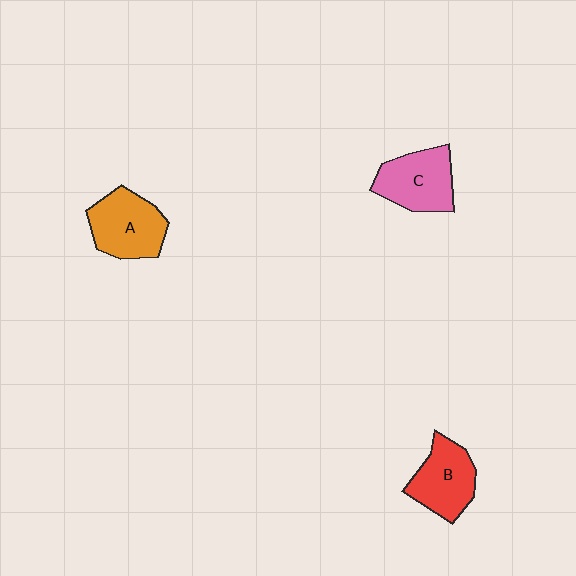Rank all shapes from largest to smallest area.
From largest to smallest: A (orange), C (pink), B (red).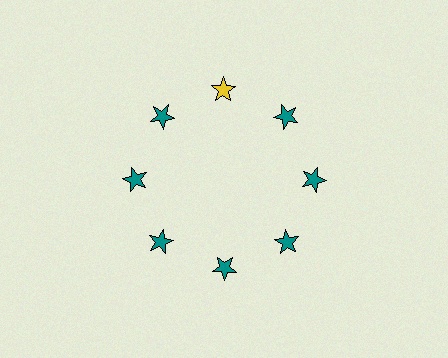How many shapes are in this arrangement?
There are 8 shapes arranged in a ring pattern.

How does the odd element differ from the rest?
It has a different color: yellow instead of teal.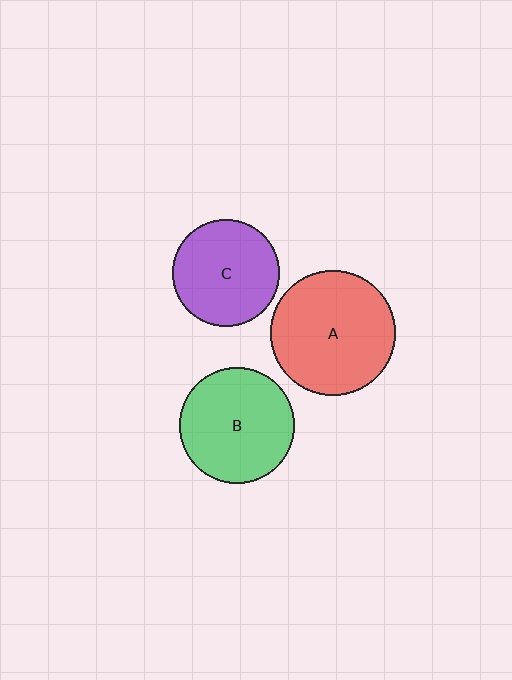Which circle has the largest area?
Circle A (red).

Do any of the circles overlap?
No, none of the circles overlap.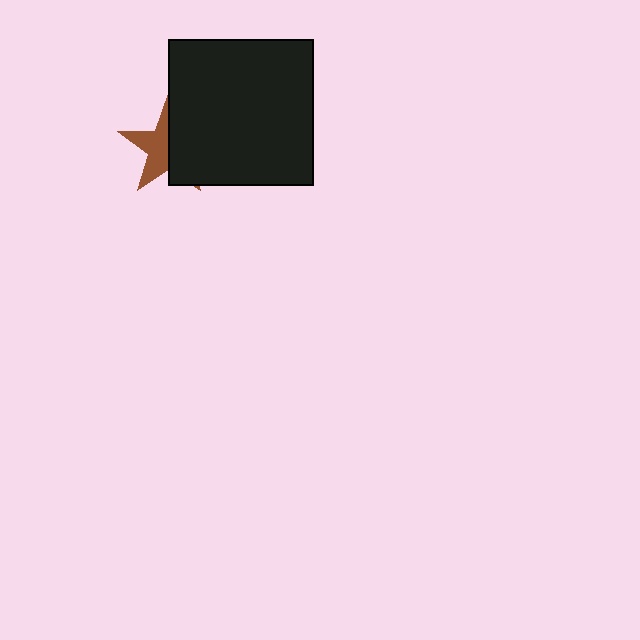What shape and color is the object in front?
The object in front is a black square.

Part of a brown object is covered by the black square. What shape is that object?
It is a star.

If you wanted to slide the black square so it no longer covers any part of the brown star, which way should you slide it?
Slide it right — that is the most direct way to separate the two shapes.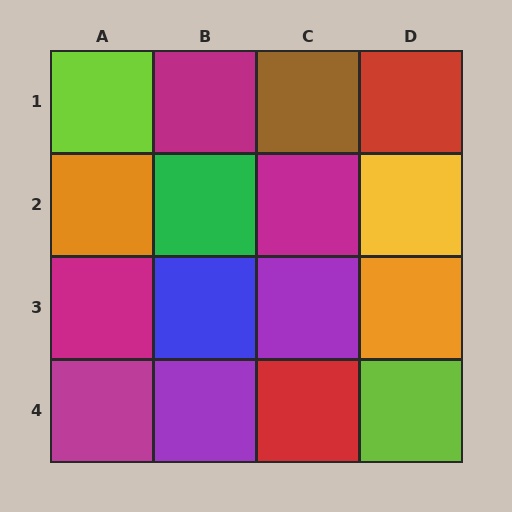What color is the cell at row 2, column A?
Orange.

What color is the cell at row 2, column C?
Magenta.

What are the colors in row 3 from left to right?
Magenta, blue, purple, orange.